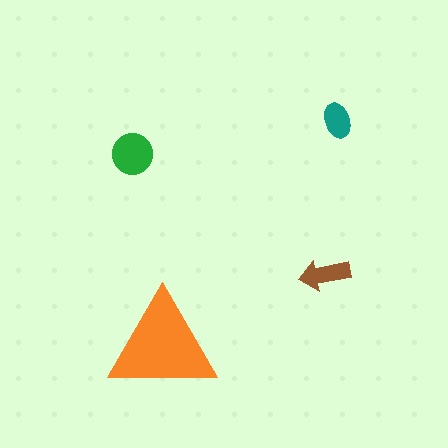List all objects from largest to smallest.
The orange triangle, the green circle, the brown arrow, the teal ellipse.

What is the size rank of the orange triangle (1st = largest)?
1st.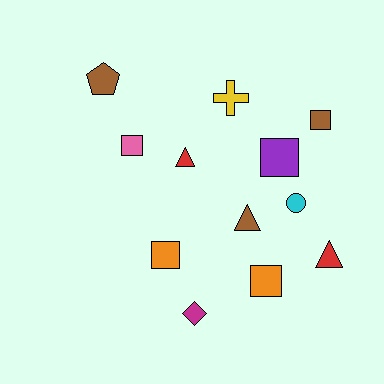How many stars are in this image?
There are no stars.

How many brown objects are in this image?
There are 3 brown objects.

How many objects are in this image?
There are 12 objects.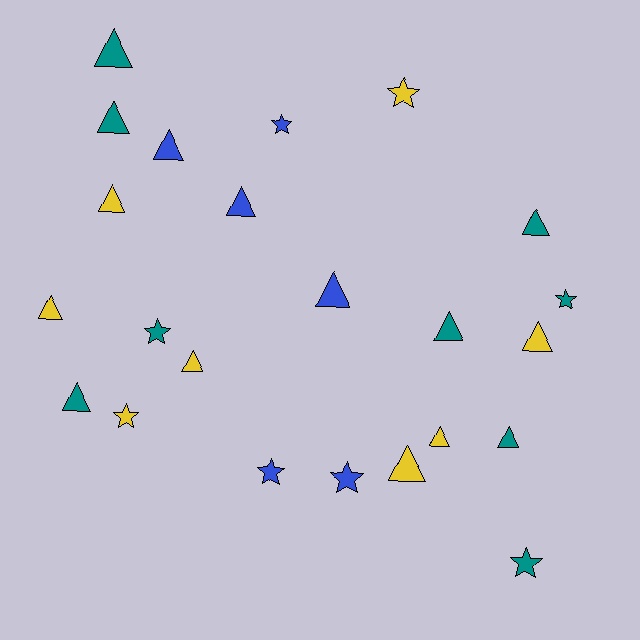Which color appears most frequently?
Teal, with 9 objects.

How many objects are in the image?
There are 23 objects.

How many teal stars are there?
There are 3 teal stars.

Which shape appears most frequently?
Triangle, with 15 objects.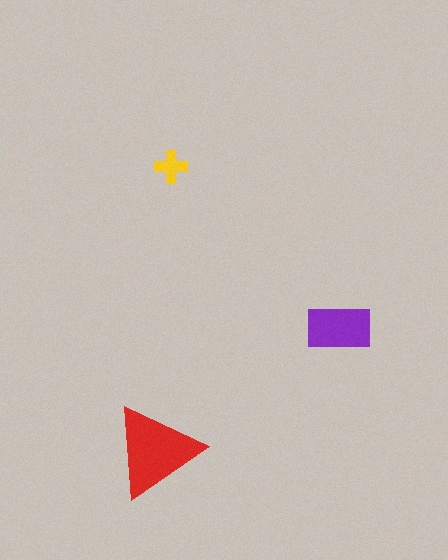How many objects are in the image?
There are 3 objects in the image.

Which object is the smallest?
The yellow cross.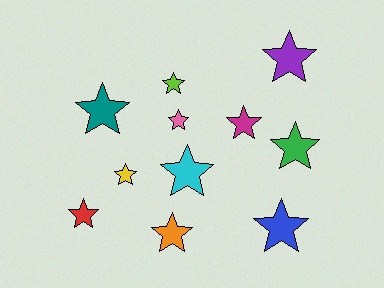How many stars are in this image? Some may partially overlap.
There are 11 stars.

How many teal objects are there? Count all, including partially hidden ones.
There is 1 teal object.